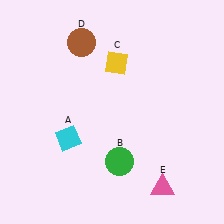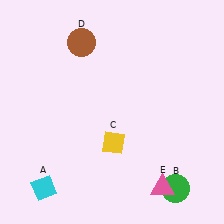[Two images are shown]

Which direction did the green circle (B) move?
The green circle (B) moved right.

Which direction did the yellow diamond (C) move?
The yellow diamond (C) moved down.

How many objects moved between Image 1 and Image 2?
3 objects moved between the two images.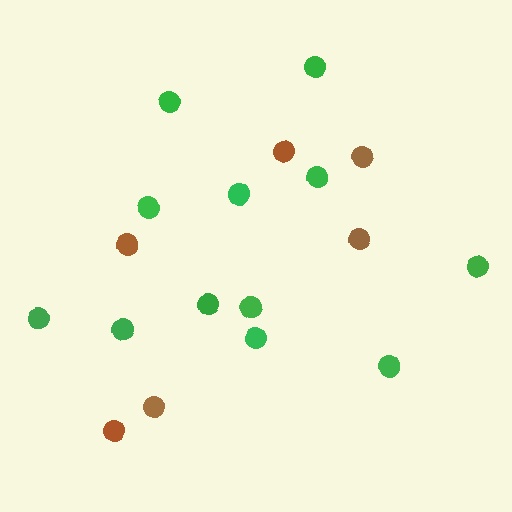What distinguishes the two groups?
There are 2 groups: one group of green circles (12) and one group of brown circles (6).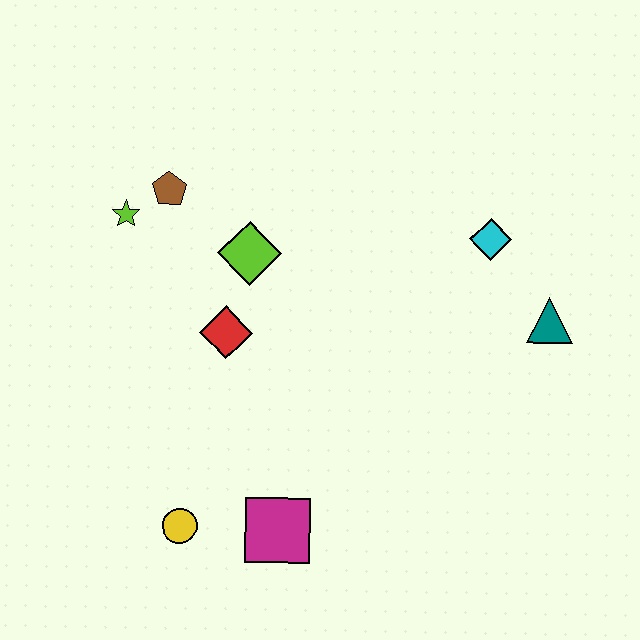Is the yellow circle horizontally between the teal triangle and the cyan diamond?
No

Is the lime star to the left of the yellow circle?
Yes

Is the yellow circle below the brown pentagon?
Yes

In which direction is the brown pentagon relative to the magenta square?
The brown pentagon is above the magenta square.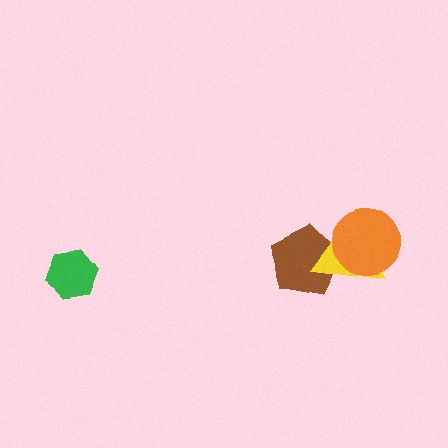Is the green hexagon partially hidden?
No, no other shape covers it.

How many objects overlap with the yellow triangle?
2 objects overlap with the yellow triangle.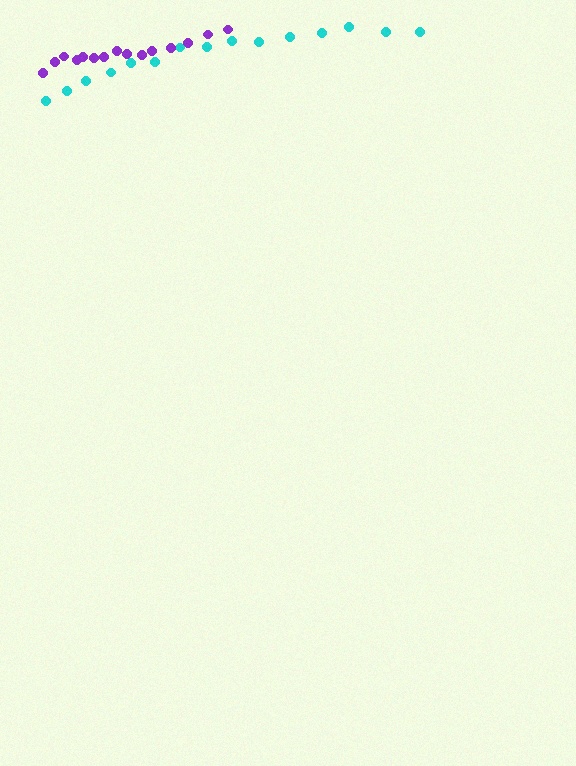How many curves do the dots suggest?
There are 2 distinct paths.